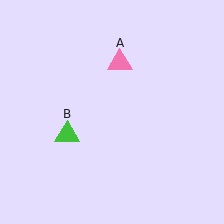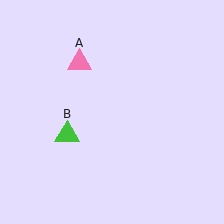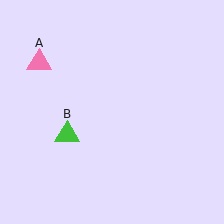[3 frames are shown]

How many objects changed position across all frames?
1 object changed position: pink triangle (object A).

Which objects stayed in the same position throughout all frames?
Green triangle (object B) remained stationary.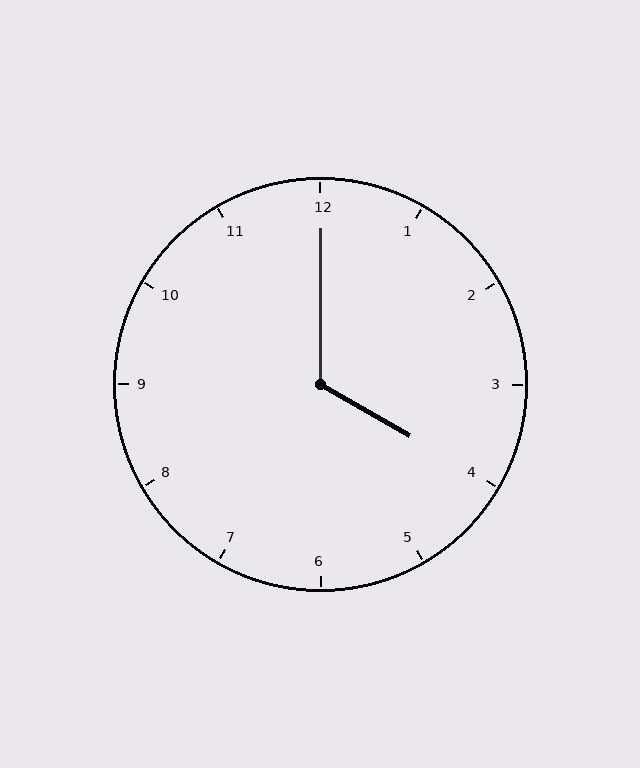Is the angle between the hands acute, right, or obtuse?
It is obtuse.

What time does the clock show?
4:00.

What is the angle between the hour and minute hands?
Approximately 120 degrees.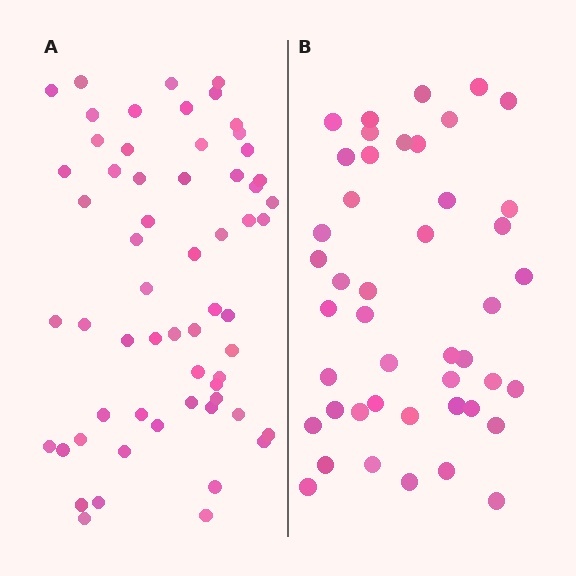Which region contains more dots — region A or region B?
Region A (the left region) has more dots.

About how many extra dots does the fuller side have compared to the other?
Region A has approximately 15 more dots than region B.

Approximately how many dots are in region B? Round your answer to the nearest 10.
About 40 dots. (The exact count is 45, which rounds to 40.)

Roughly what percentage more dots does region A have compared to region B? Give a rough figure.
About 35% more.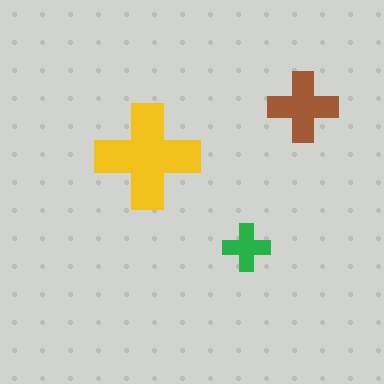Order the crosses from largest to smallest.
the yellow one, the brown one, the green one.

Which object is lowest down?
The green cross is bottommost.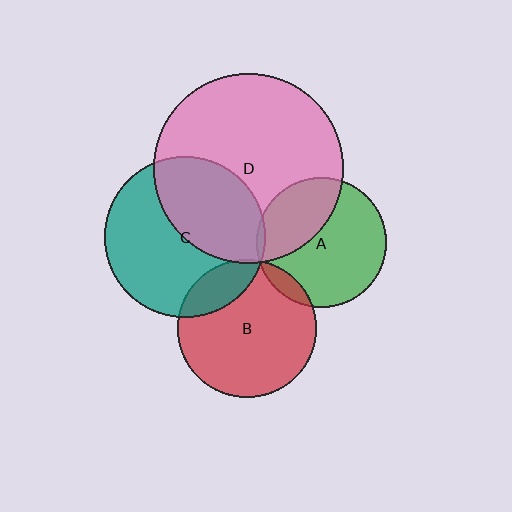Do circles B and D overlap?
Yes.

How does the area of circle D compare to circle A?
Approximately 2.1 times.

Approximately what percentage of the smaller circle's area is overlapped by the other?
Approximately 5%.